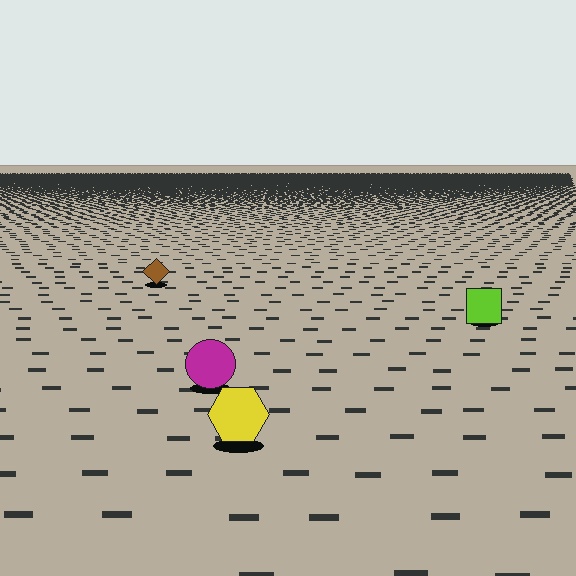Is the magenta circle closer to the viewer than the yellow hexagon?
No. The yellow hexagon is closer — you can tell from the texture gradient: the ground texture is coarser near it.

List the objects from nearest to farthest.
From nearest to farthest: the yellow hexagon, the magenta circle, the lime square, the brown diamond.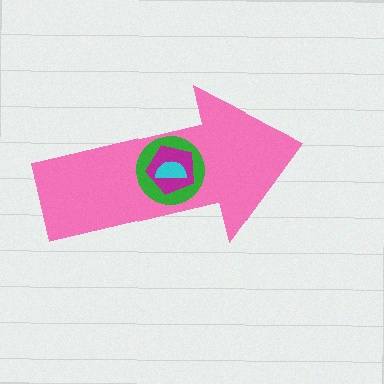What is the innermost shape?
The cyan semicircle.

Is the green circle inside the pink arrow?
Yes.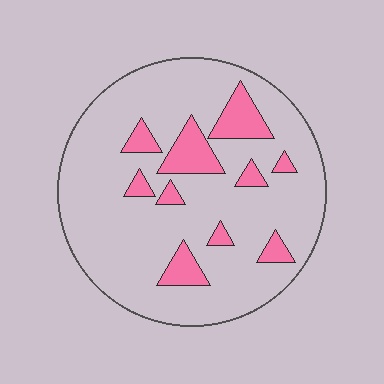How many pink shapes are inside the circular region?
10.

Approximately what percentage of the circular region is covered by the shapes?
Approximately 15%.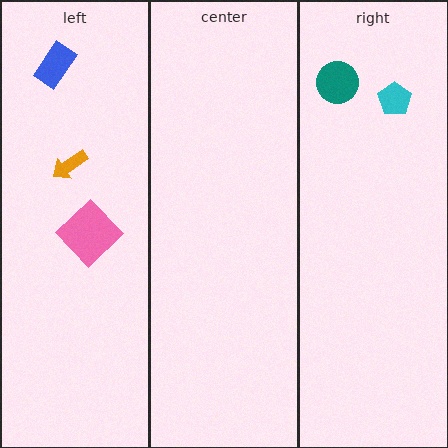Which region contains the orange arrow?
The left region.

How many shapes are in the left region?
3.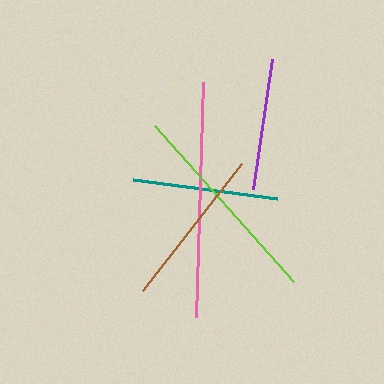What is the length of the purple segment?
The purple segment is approximately 131 pixels long.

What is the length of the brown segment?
The brown segment is approximately 161 pixels long.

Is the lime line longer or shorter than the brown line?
The lime line is longer than the brown line.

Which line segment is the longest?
The pink line is the longest at approximately 236 pixels.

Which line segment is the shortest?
The purple line is the shortest at approximately 131 pixels.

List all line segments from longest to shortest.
From longest to shortest: pink, lime, brown, teal, purple.